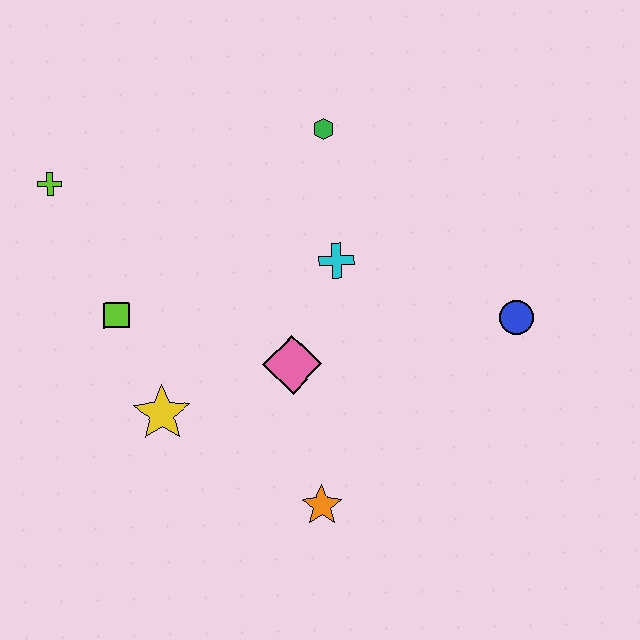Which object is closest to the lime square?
The yellow star is closest to the lime square.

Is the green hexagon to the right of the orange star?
Yes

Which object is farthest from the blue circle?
The lime cross is farthest from the blue circle.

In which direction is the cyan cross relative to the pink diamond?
The cyan cross is above the pink diamond.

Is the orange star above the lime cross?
No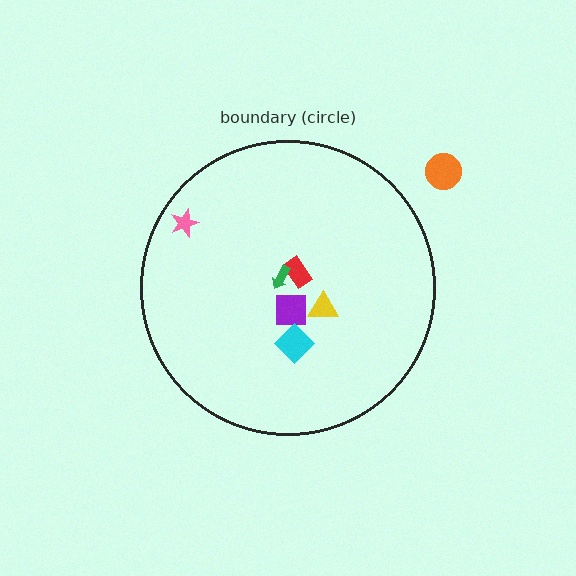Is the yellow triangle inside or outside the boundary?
Inside.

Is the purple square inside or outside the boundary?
Inside.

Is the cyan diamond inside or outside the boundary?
Inside.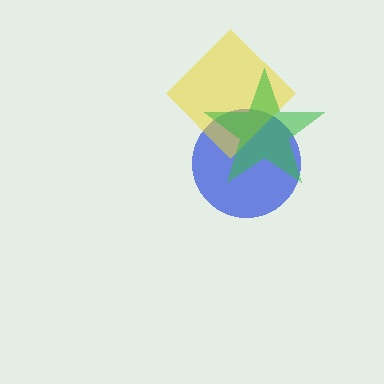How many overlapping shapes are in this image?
There are 3 overlapping shapes in the image.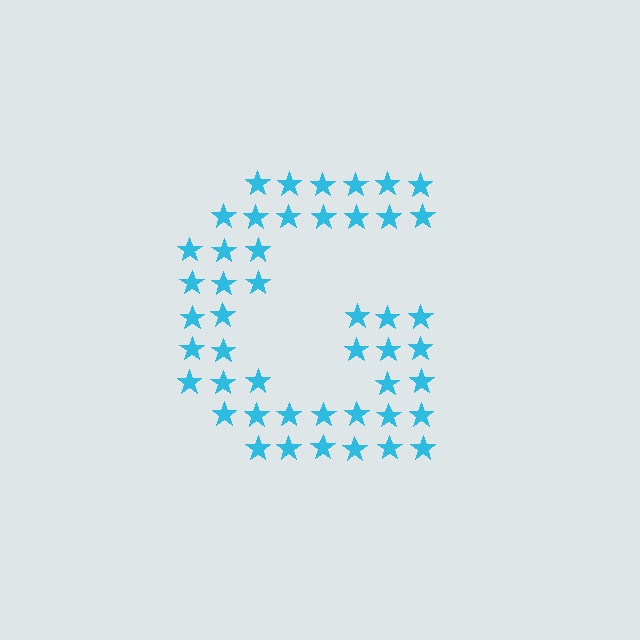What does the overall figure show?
The overall figure shows the letter G.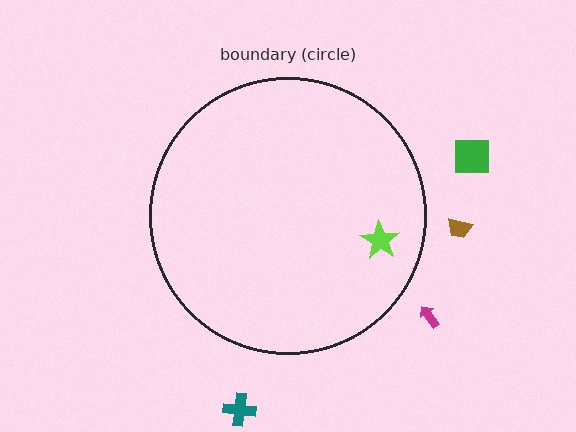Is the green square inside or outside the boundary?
Outside.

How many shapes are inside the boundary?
1 inside, 4 outside.